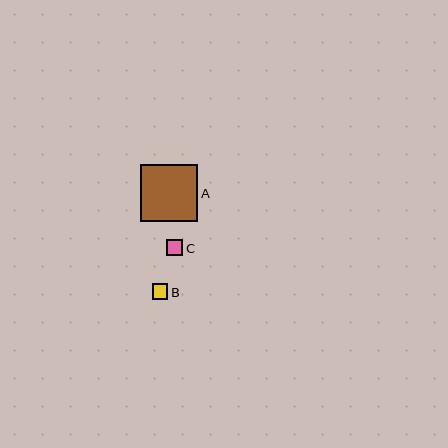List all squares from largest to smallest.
From largest to smallest: A, C, B.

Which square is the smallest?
Square B is the smallest with a size of approximately 15 pixels.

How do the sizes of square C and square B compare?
Square C and square B are approximately the same size.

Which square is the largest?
Square A is the largest with a size of approximately 57 pixels.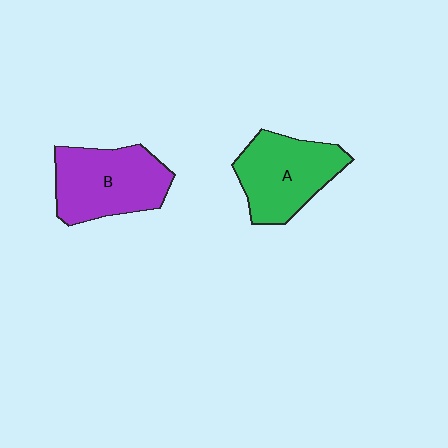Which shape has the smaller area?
Shape A (green).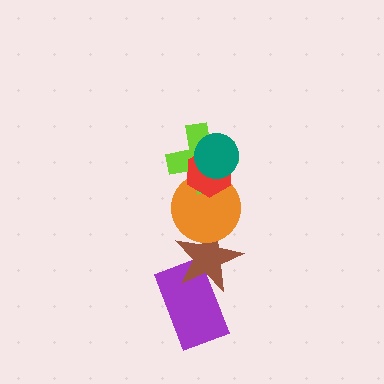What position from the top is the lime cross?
The lime cross is 3rd from the top.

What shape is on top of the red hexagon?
The teal circle is on top of the red hexagon.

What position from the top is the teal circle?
The teal circle is 1st from the top.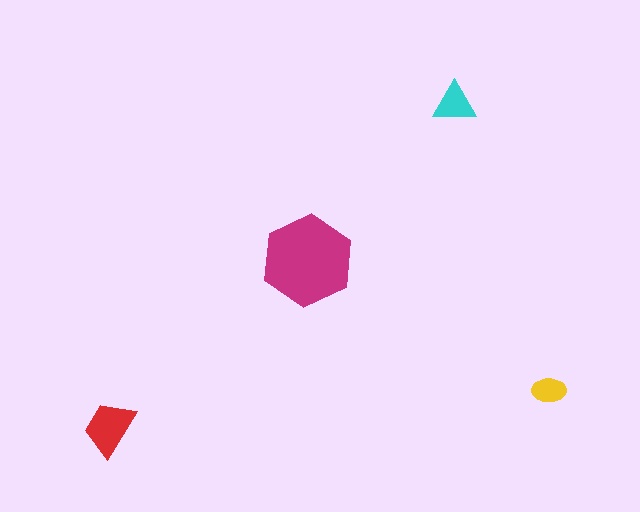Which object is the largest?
The magenta hexagon.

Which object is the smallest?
The yellow ellipse.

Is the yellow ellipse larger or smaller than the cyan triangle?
Smaller.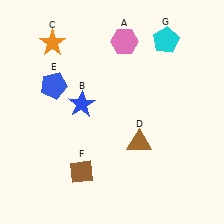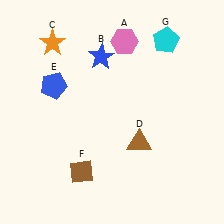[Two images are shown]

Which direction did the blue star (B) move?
The blue star (B) moved up.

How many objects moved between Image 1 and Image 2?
1 object moved between the two images.